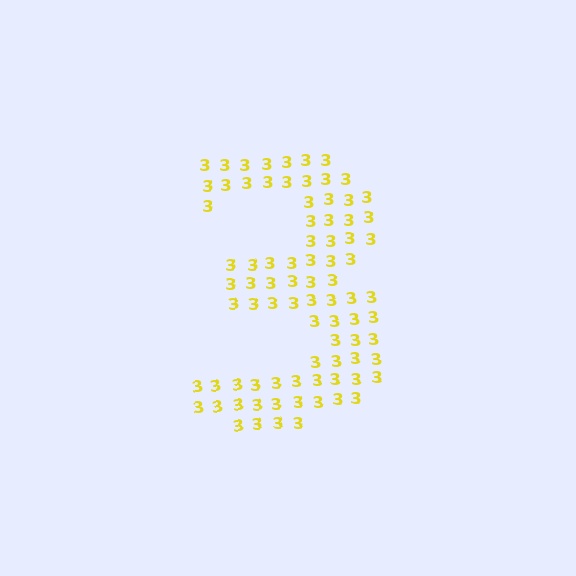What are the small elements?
The small elements are digit 3's.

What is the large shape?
The large shape is the digit 3.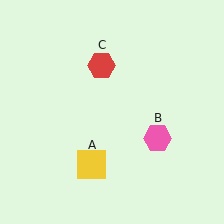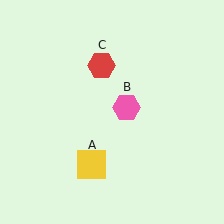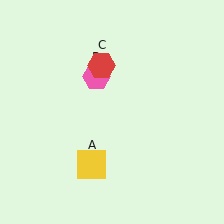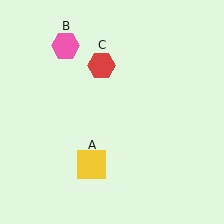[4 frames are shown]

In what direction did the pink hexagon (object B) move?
The pink hexagon (object B) moved up and to the left.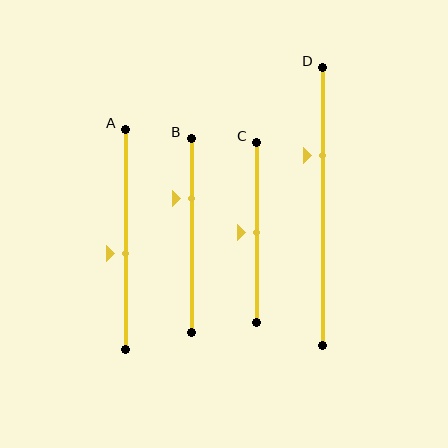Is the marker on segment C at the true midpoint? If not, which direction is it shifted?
Yes, the marker on segment C is at the true midpoint.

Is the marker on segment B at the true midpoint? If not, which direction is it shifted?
No, the marker on segment B is shifted upward by about 19% of the segment length.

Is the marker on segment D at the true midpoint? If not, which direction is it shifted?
No, the marker on segment D is shifted upward by about 18% of the segment length.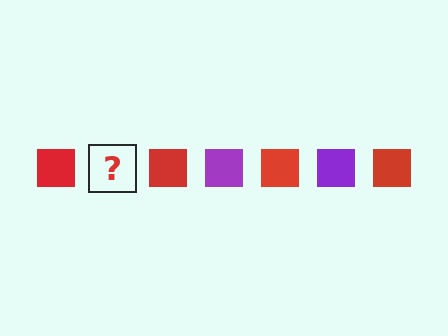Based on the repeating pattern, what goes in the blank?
The blank should be a purple square.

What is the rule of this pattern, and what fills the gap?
The rule is that the pattern cycles through red, purple squares. The gap should be filled with a purple square.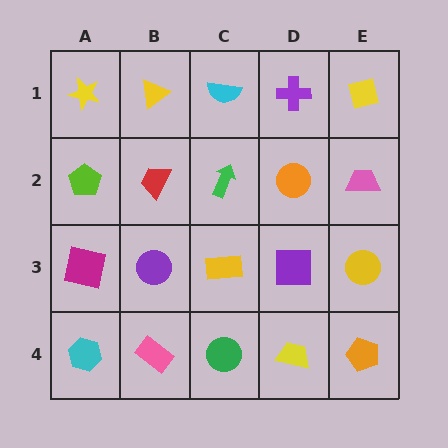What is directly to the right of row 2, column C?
An orange circle.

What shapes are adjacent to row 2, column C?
A cyan semicircle (row 1, column C), a yellow rectangle (row 3, column C), a red trapezoid (row 2, column B), an orange circle (row 2, column D).